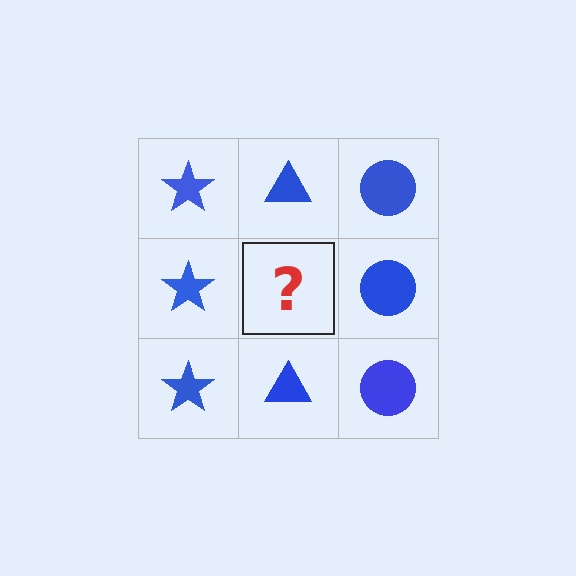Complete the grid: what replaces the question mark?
The question mark should be replaced with a blue triangle.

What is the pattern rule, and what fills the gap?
The rule is that each column has a consistent shape. The gap should be filled with a blue triangle.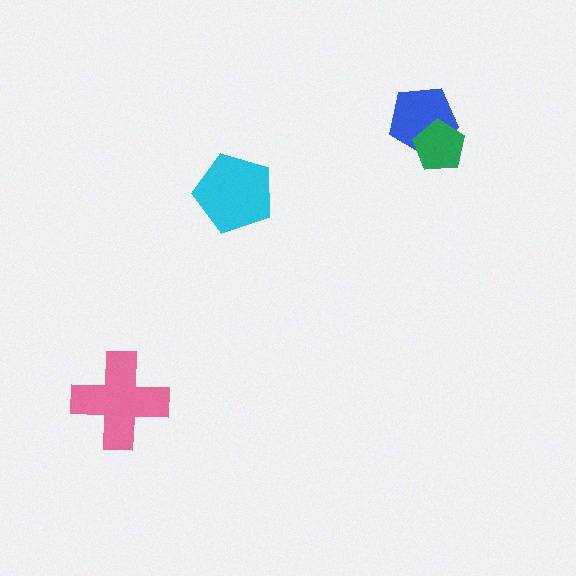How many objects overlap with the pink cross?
0 objects overlap with the pink cross.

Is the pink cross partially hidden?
No, no other shape covers it.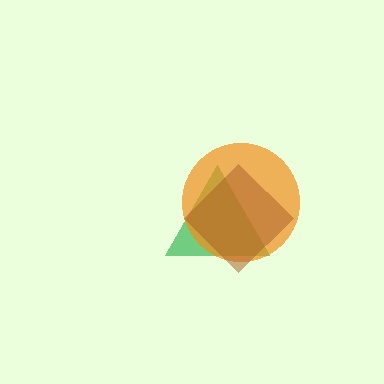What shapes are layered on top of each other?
The layered shapes are: a green triangle, an orange circle, a brown diamond.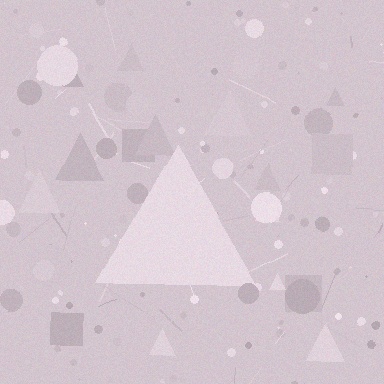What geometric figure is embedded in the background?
A triangle is embedded in the background.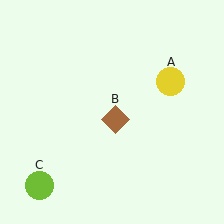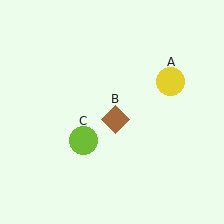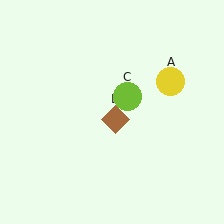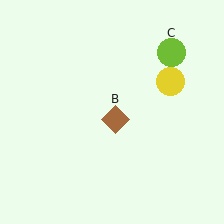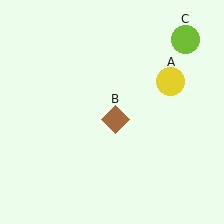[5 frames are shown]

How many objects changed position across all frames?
1 object changed position: lime circle (object C).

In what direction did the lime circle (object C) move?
The lime circle (object C) moved up and to the right.